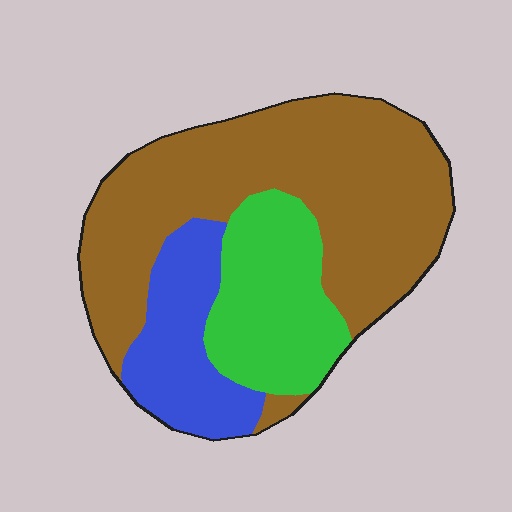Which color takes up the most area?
Brown, at roughly 60%.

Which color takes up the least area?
Blue, at roughly 20%.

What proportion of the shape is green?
Green takes up about one quarter (1/4) of the shape.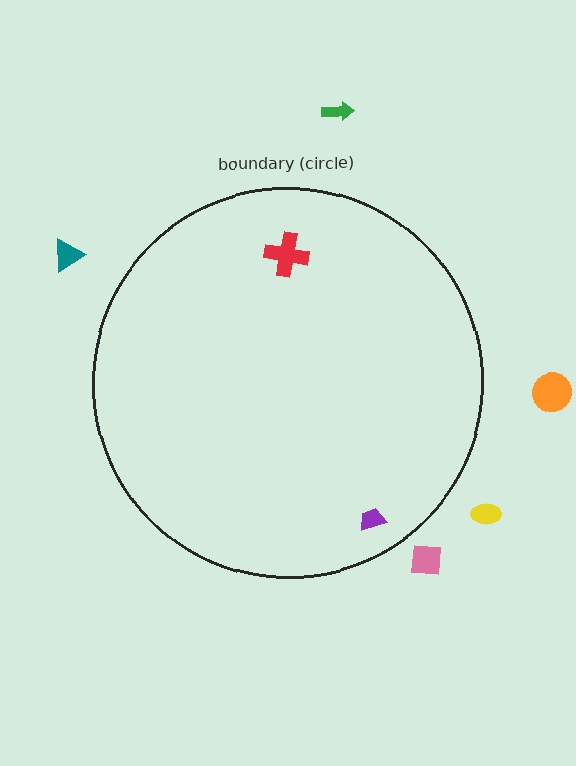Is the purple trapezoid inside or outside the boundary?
Inside.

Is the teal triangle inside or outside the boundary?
Outside.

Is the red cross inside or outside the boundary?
Inside.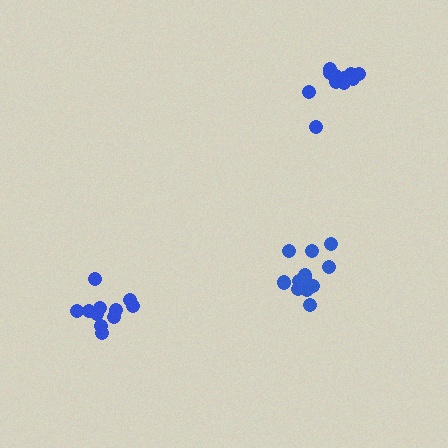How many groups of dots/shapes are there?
There are 3 groups.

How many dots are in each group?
Group 1: 15 dots, Group 2: 12 dots, Group 3: 11 dots (38 total).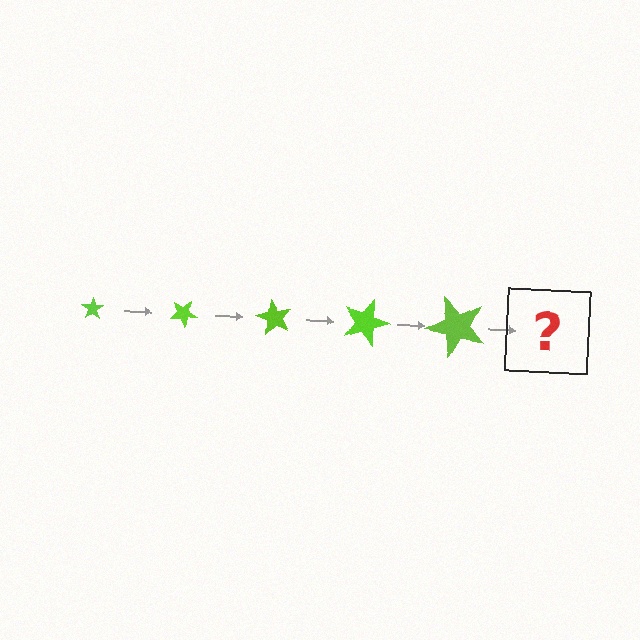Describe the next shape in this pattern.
It should be a star, larger than the previous one and rotated 150 degrees from the start.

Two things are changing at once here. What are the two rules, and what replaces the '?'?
The two rules are that the star grows larger each step and it rotates 30 degrees each step. The '?' should be a star, larger than the previous one and rotated 150 degrees from the start.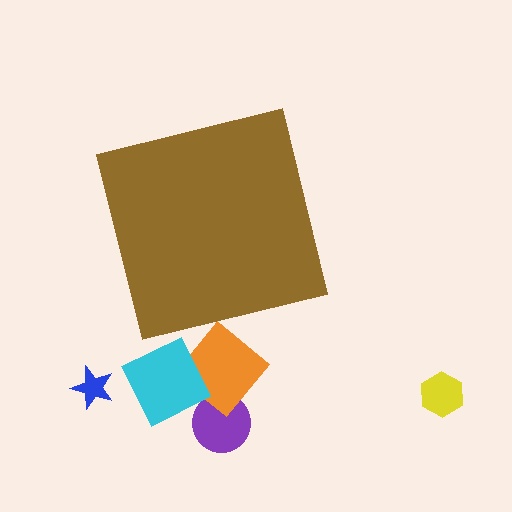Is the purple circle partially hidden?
No, the purple circle is fully visible.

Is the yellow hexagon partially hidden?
No, the yellow hexagon is fully visible.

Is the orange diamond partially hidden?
No, the orange diamond is fully visible.